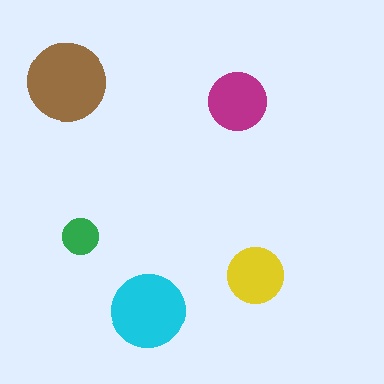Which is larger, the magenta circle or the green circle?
The magenta one.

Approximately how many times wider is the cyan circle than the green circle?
About 2 times wider.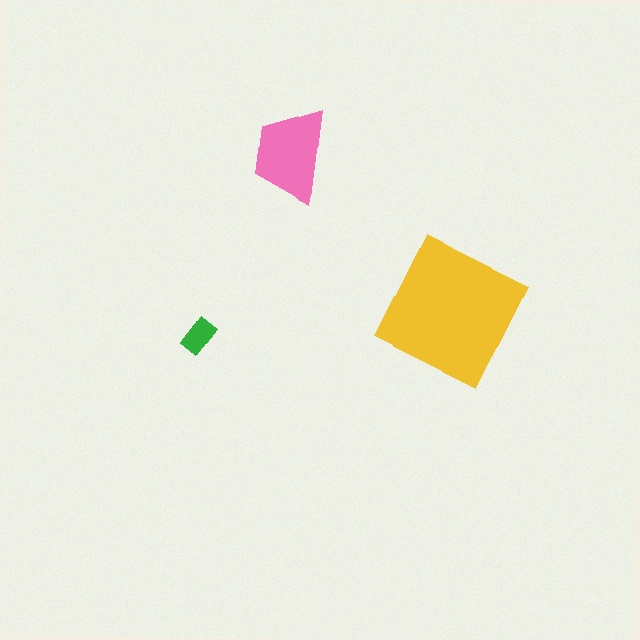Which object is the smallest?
The green rectangle.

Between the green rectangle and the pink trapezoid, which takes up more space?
The pink trapezoid.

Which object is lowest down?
The green rectangle is bottommost.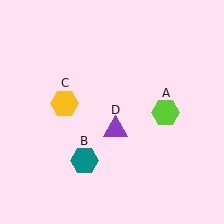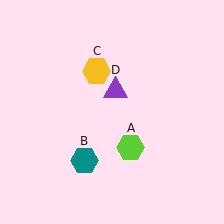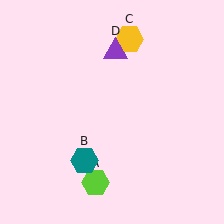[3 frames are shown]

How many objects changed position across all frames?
3 objects changed position: lime hexagon (object A), yellow hexagon (object C), purple triangle (object D).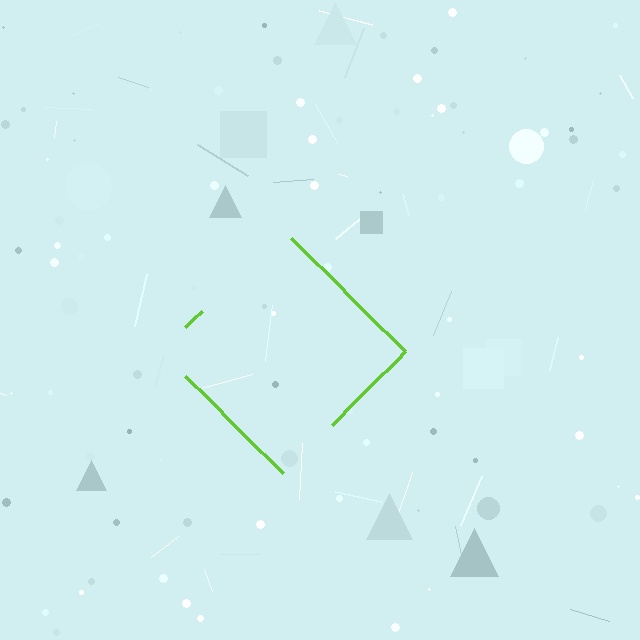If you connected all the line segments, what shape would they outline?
They would outline a diamond.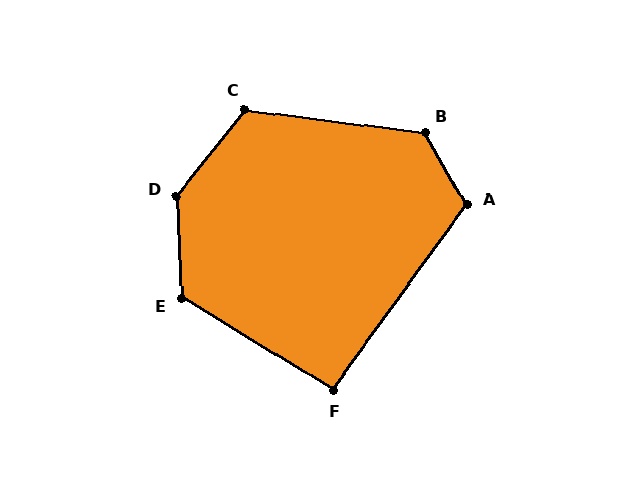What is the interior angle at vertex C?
Approximately 121 degrees (obtuse).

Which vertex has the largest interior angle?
D, at approximately 139 degrees.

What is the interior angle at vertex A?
Approximately 115 degrees (obtuse).